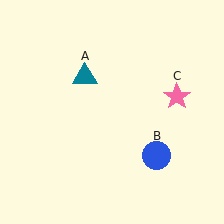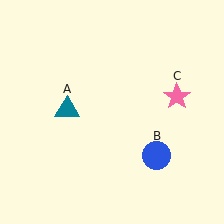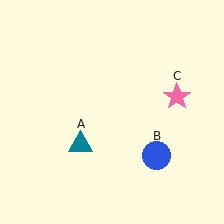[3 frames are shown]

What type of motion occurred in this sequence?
The teal triangle (object A) rotated counterclockwise around the center of the scene.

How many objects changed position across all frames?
1 object changed position: teal triangle (object A).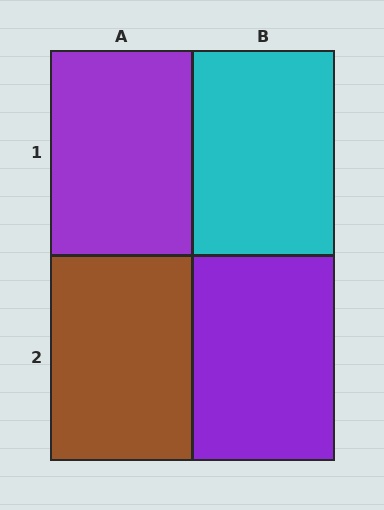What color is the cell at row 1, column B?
Cyan.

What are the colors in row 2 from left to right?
Brown, purple.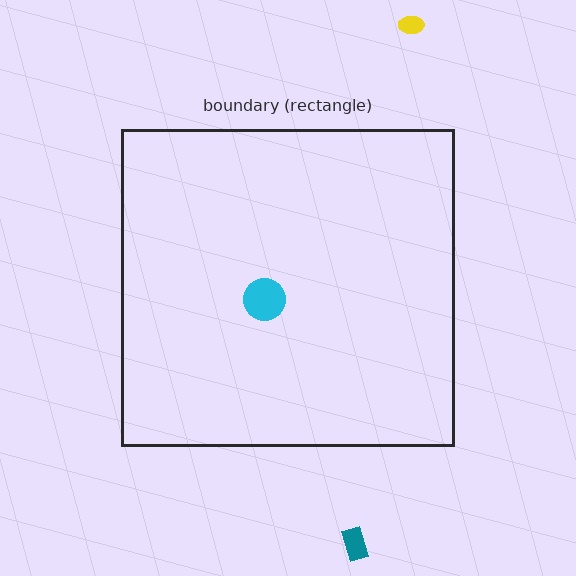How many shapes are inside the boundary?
1 inside, 2 outside.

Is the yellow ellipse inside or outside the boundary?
Outside.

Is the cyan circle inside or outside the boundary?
Inside.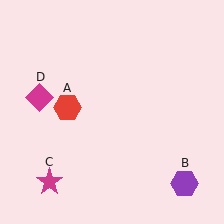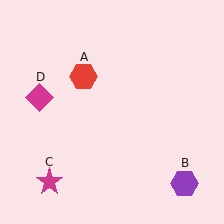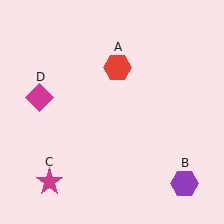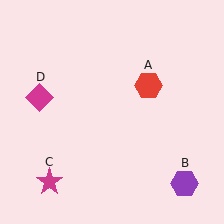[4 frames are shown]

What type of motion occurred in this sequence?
The red hexagon (object A) rotated clockwise around the center of the scene.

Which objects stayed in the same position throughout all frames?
Purple hexagon (object B) and magenta star (object C) and magenta diamond (object D) remained stationary.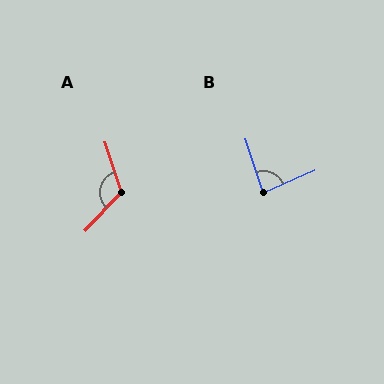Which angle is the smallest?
B, at approximately 84 degrees.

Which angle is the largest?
A, at approximately 119 degrees.